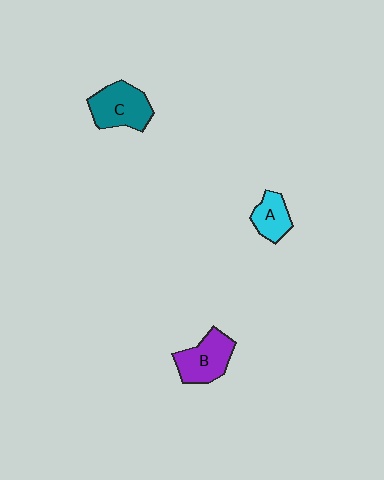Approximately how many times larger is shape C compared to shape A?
Approximately 1.6 times.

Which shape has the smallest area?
Shape A (cyan).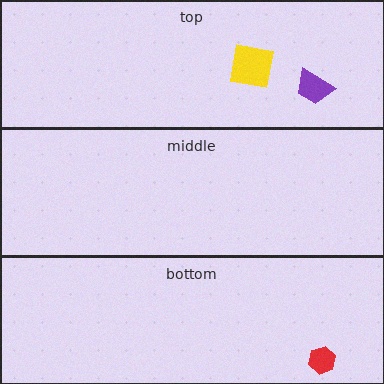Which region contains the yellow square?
The top region.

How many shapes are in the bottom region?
1.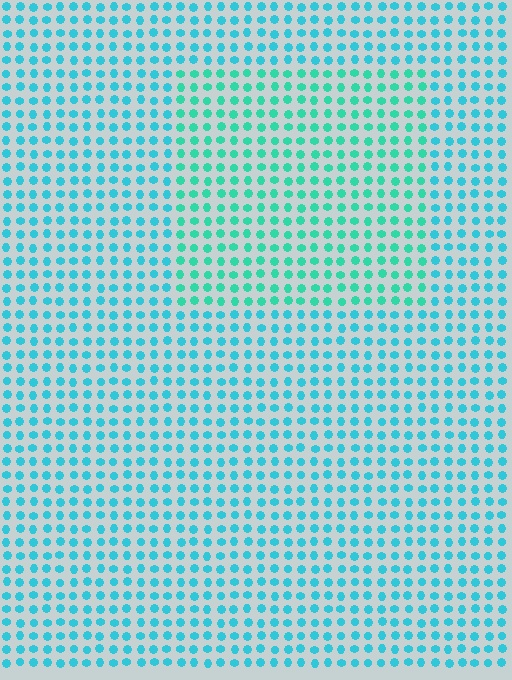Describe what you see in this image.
The image is filled with small cyan elements in a uniform arrangement. A rectangle-shaped region is visible where the elements are tinted to a slightly different hue, forming a subtle color boundary.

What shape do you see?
I see a rectangle.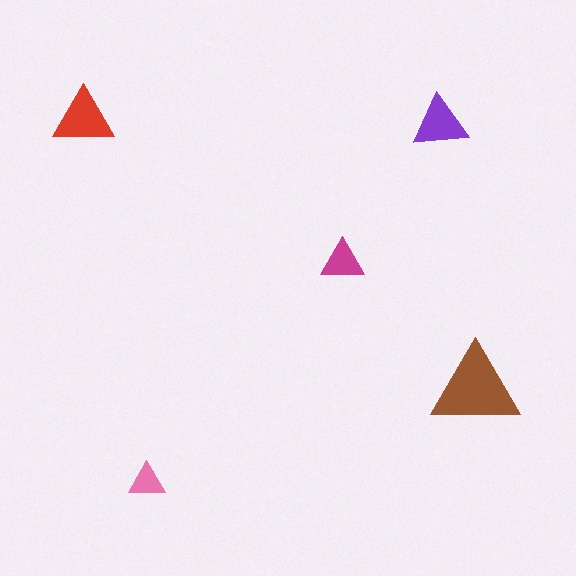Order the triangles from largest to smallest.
the brown one, the red one, the purple one, the magenta one, the pink one.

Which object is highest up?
The red triangle is topmost.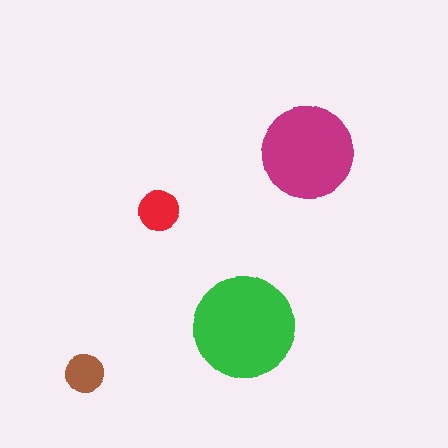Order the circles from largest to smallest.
the green one, the magenta one, the red one, the brown one.